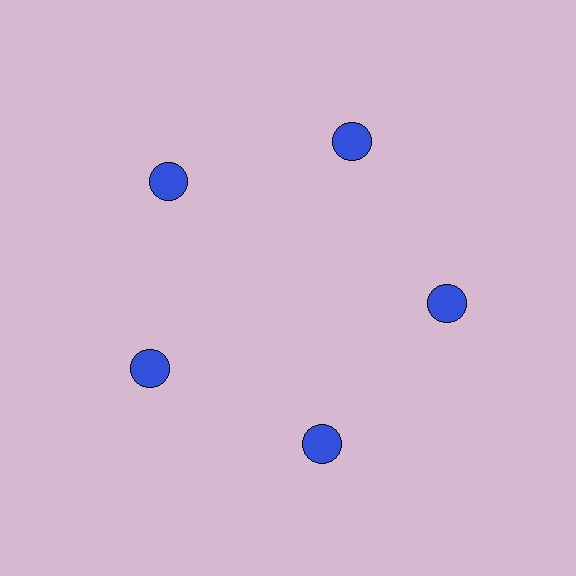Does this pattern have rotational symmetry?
Yes, this pattern has 5-fold rotational symmetry. It looks the same after rotating 72 degrees around the center.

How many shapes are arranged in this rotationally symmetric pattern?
There are 5 shapes, arranged in 5 groups of 1.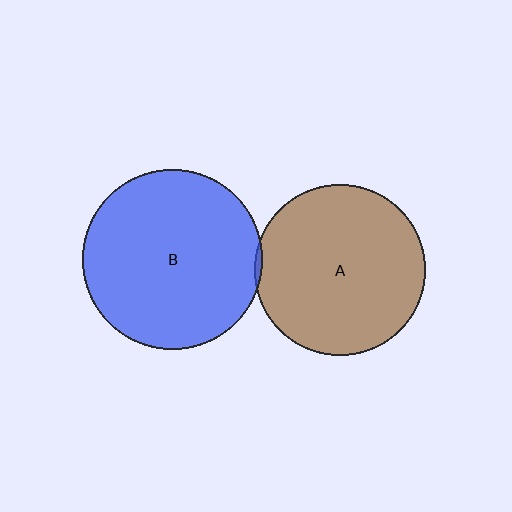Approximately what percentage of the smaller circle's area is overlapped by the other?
Approximately 5%.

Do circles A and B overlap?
Yes.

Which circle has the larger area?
Circle B (blue).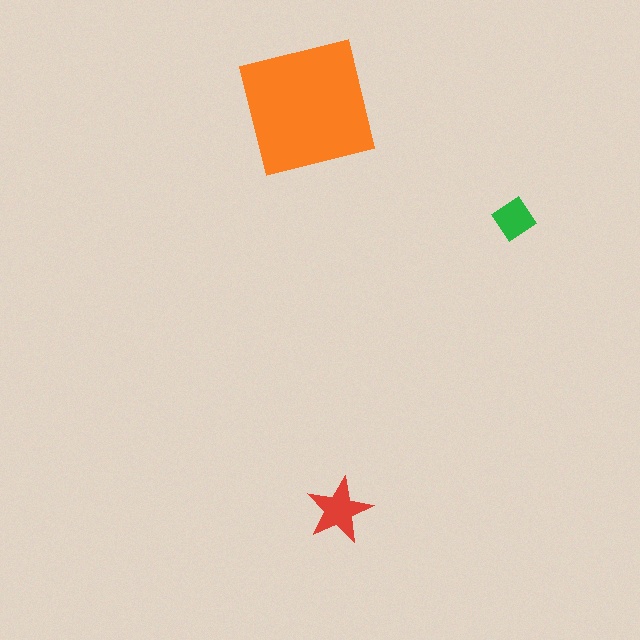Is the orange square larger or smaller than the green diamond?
Larger.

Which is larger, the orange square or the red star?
The orange square.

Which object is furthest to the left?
The orange square is leftmost.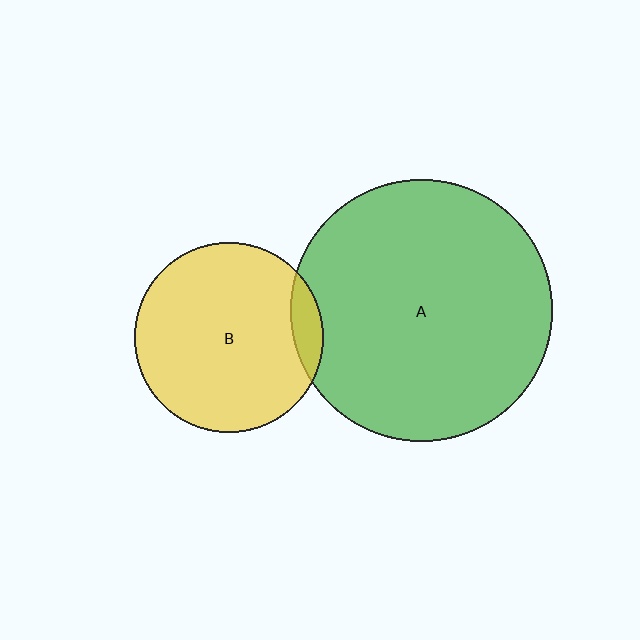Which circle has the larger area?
Circle A (green).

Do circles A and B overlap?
Yes.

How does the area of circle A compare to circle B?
Approximately 1.9 times.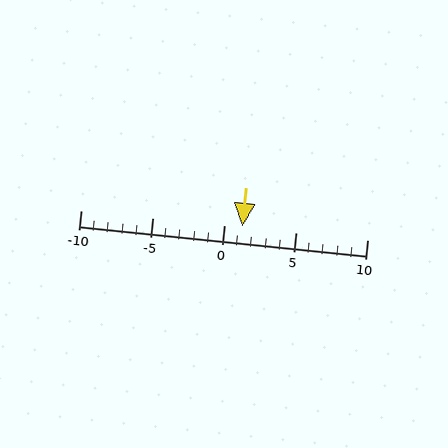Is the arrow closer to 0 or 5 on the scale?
The arrow is closer to 0.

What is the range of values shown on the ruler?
The ruler shows values from -10 to 10.